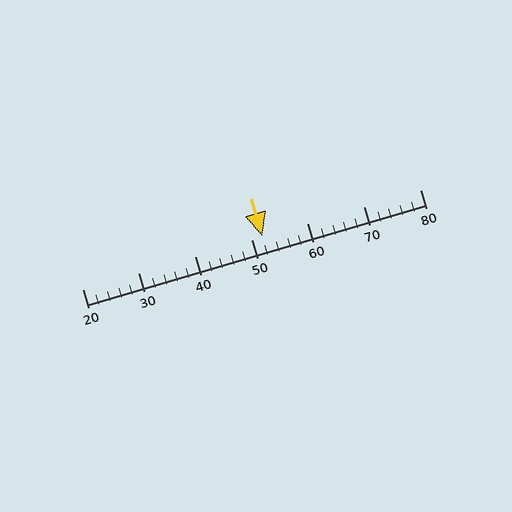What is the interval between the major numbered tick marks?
The major tick marks are spaced 10 units apart.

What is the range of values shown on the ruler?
The ruler shows values from 20 to 80.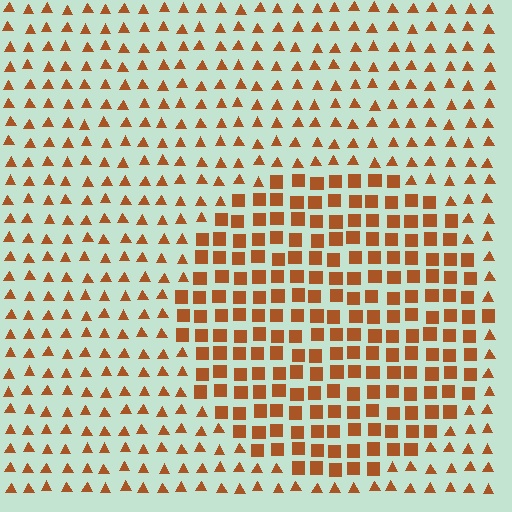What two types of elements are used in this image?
The image uses squares inside the circle region and triangles outside it.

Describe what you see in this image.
The image is filled with small brown elements arranged in a uniform grid. A circle-shaped region contains squares, while the surrounding area contains triangles. The boundary is defined purely by the change in element shape.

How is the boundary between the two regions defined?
The boundary is defined by a change in element shape: squares inside vs. triangles outside. All elements share the same color and spacing.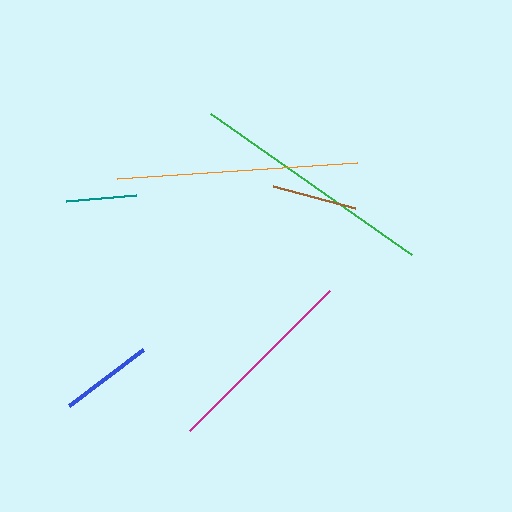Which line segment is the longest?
The green line is the longest at approximately 246 pixels.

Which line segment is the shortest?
The teal line is the shortest at approximately 71 pixels.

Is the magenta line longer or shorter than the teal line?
The magenta line is longer than the teal line.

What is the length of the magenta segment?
The magenta segment is approximately 198 pixels long.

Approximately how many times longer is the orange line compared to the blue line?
The orange line is approximately 2.6 times the length of the blue line.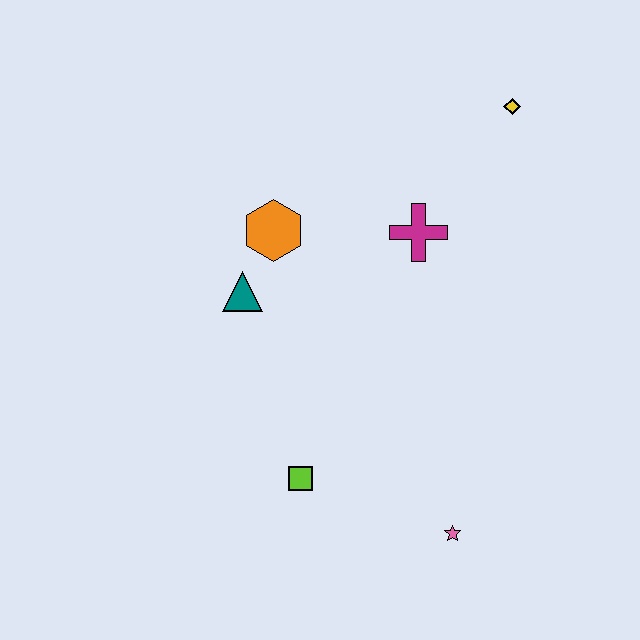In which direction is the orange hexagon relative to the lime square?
The orange hexagon is above the lime square.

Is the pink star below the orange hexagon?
Yes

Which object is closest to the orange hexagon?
The teal triangle is closest to the orange hexagon.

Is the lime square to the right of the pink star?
No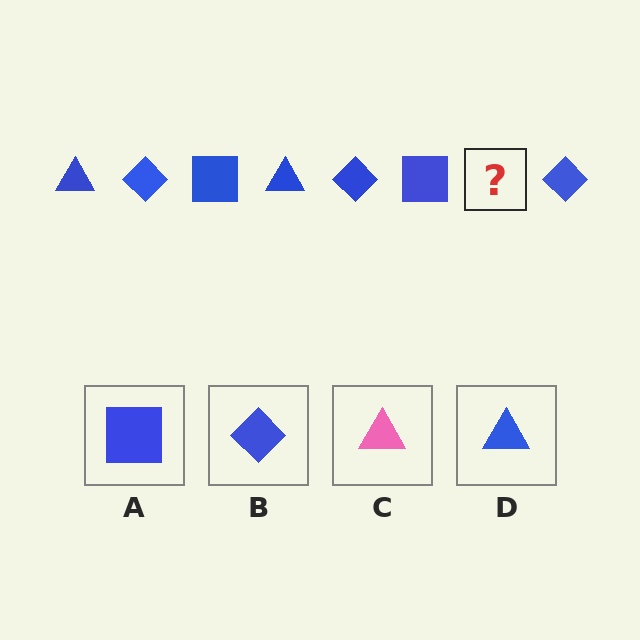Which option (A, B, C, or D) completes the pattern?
D.